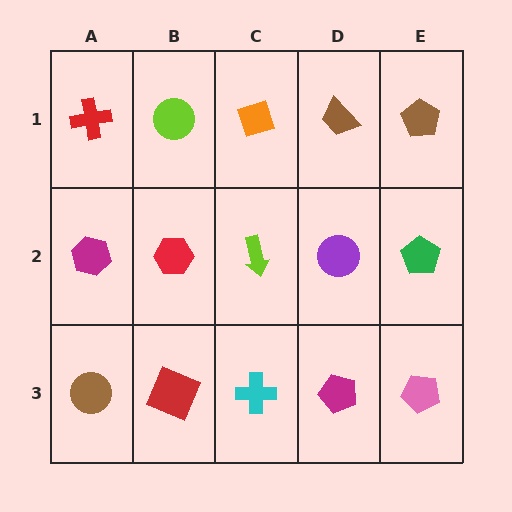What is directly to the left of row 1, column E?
A brown trapezoid.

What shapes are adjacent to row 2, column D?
A brown trapezoid (row 1, column D), a magenta pentagon (row 3, column D), a lime arrow (row 2, column C), a green pentagon (row 2, column E).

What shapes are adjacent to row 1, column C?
A lime arrow (row 2, column C), a lime circle (row 1, column B), a brown trapezoid (row 1, column D).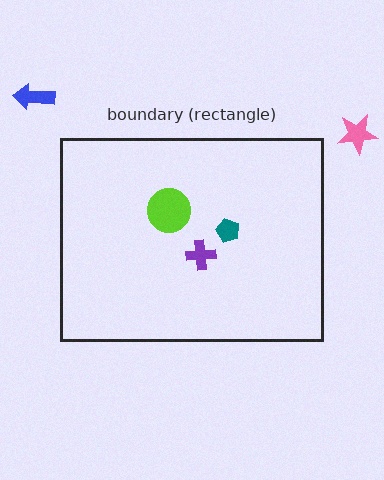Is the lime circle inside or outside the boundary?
Inside.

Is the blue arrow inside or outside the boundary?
Outside.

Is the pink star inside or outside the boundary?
Outside.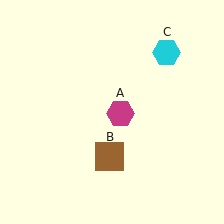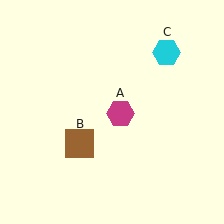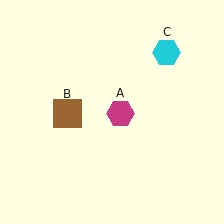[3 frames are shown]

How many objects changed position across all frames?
1 object changed position: brown square (object B).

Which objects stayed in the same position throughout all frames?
Magenta hexagon (object A) and cyan hexagon (object C) remained stationary.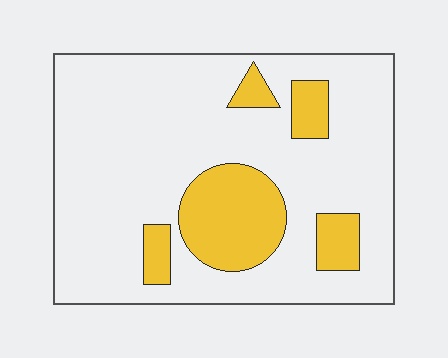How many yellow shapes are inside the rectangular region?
5.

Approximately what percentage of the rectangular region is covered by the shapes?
Approximately 20%.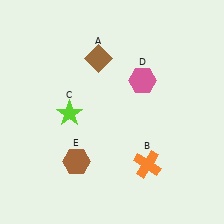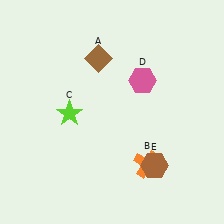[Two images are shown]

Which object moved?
The brown hexagon (E) moved right.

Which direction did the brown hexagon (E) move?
The brown hexagon (E) moved right.